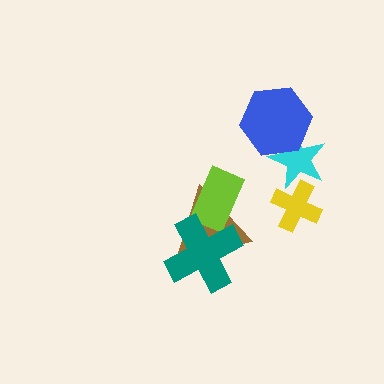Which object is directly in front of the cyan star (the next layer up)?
The blue hexagon is directly in front of the cyan star.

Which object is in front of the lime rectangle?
The teal cross is in front of the lime rectangle.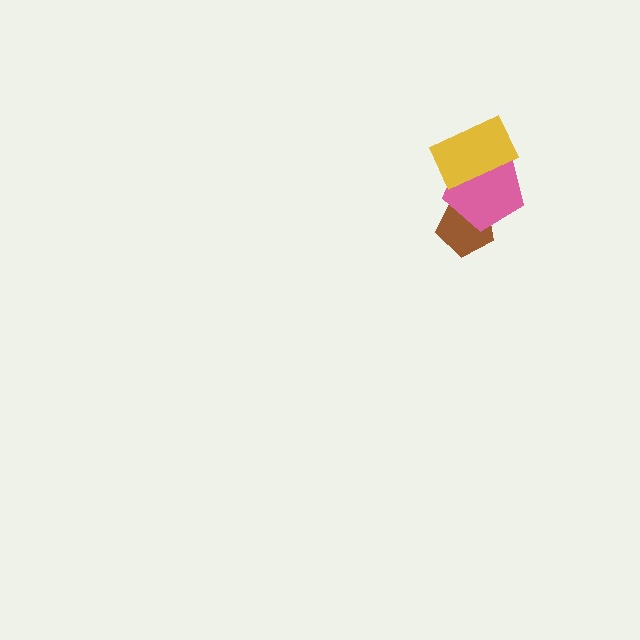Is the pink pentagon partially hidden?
Yes, it is partially covered by another shape.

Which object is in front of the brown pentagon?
The pink pentagon is in front of the brown pentagon.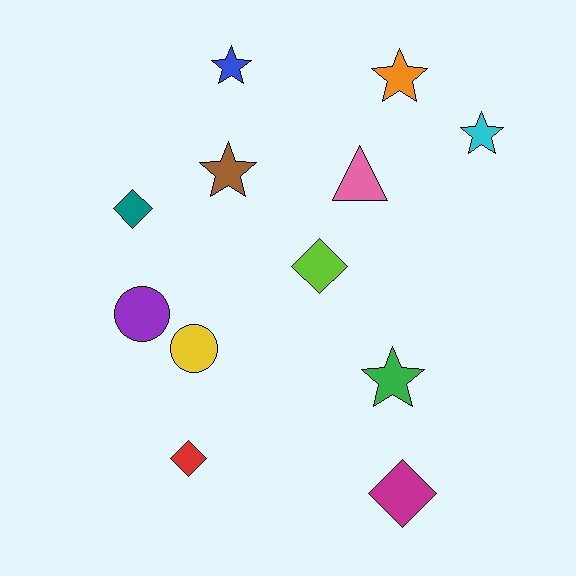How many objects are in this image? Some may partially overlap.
There are 12 objects.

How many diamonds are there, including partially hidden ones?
There are 4 diamonds.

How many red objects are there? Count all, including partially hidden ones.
There is 1 red object.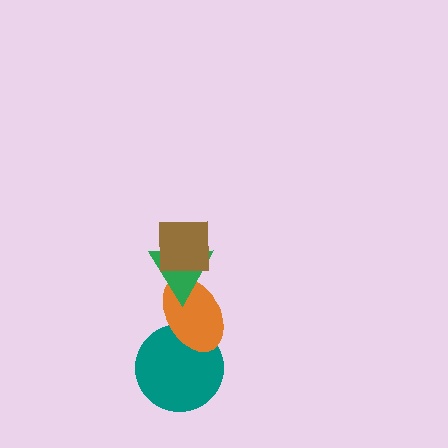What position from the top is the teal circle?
The teal circle is 4th from the top.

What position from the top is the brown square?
The brown square is 1st from the top.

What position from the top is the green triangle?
The green triangle is 2nd from the top.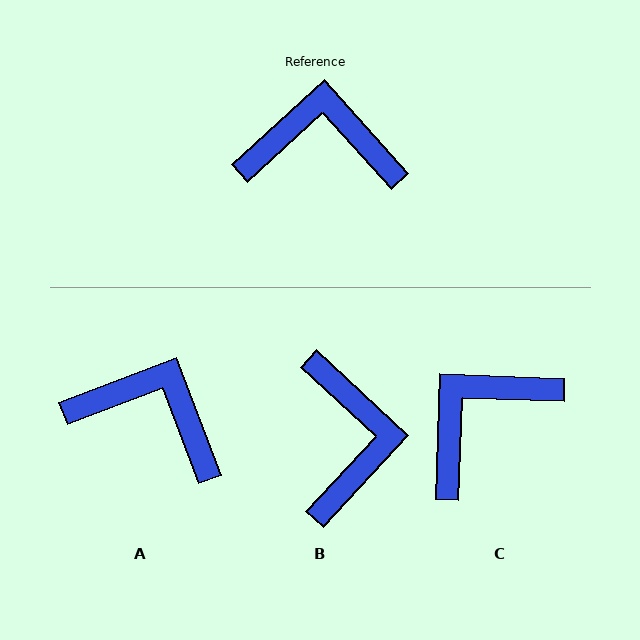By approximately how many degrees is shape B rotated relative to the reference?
Approximately 85 degrees clockwise.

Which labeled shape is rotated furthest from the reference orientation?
B, about 85 degrees away.